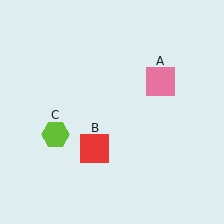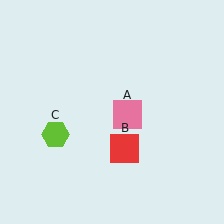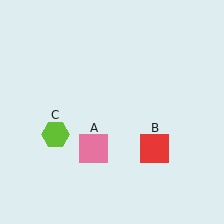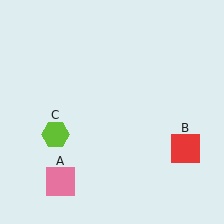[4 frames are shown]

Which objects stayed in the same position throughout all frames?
Lime hexagon (object C) remained stationary.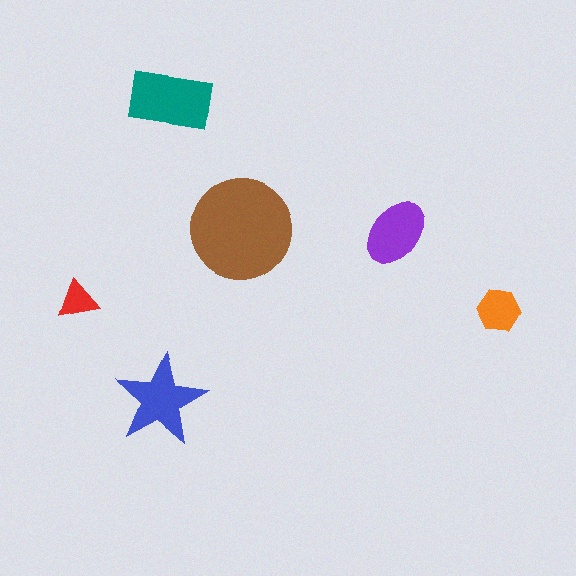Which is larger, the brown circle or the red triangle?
The brown circle.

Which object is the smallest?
The red triangle.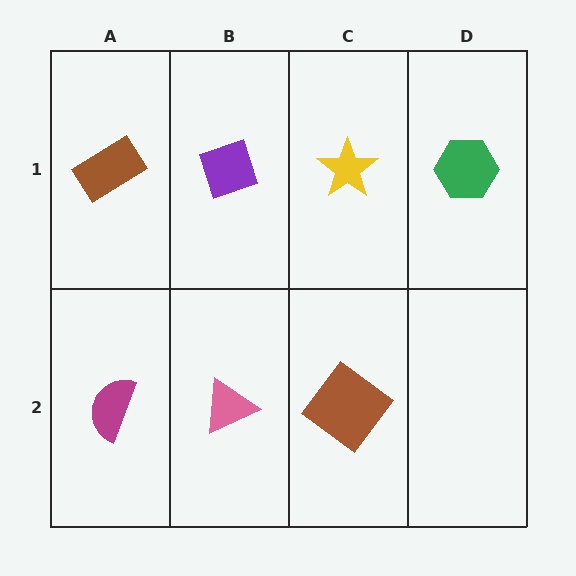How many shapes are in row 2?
3 shapes.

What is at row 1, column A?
A brown rectangle.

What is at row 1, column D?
A green hexagon.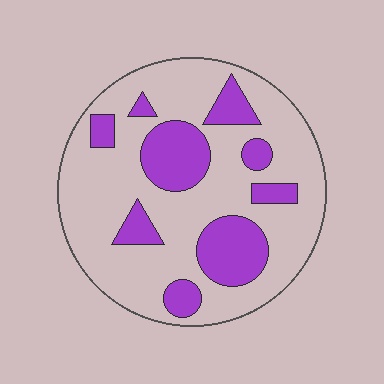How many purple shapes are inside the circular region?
9.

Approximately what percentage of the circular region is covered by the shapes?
Approximately 25%.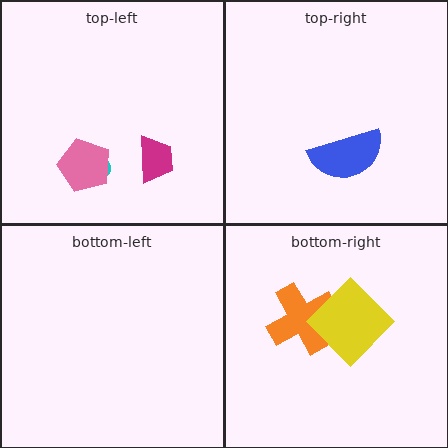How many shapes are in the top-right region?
1.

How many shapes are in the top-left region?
3.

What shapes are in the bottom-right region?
The orange cross, the yellow diamond.